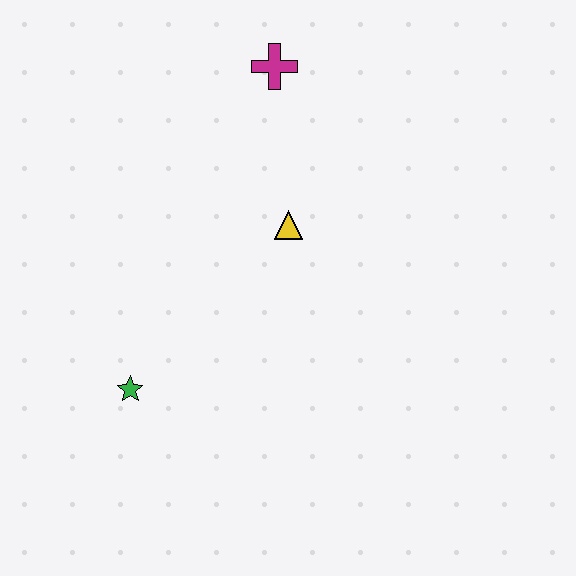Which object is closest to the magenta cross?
The yellow triangle is closest to the magenta cross.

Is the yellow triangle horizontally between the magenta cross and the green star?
No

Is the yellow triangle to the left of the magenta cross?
No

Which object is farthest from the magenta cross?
The green star is farthest from the magenta cross.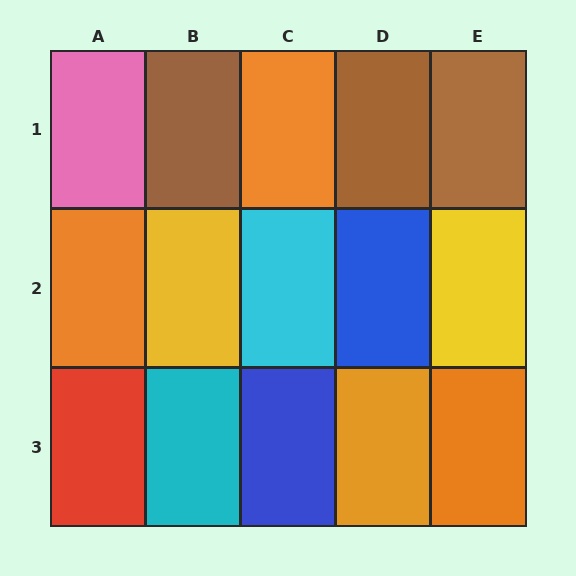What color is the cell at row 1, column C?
Orange.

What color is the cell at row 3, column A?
Red.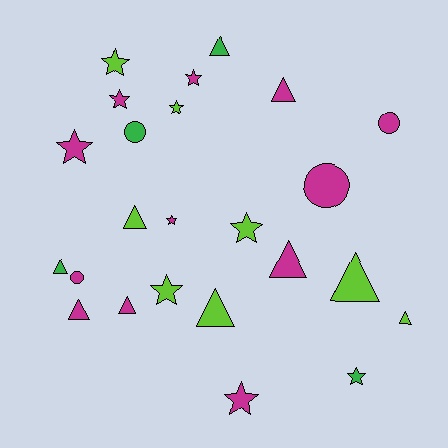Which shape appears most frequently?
Star, with 10 objects.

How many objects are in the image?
There are 24 objects.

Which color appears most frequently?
Magenta, with 12 objects.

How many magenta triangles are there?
There are 4 magenta triangles.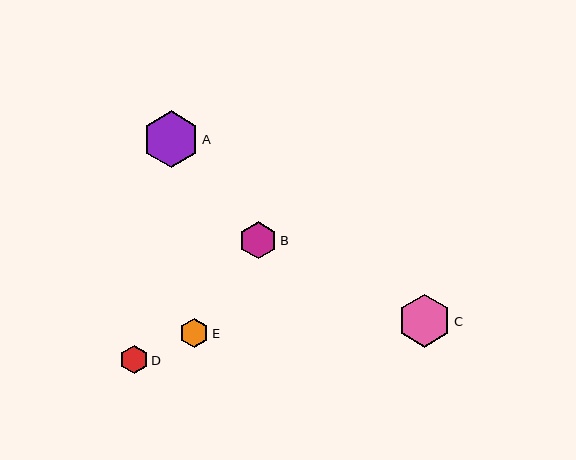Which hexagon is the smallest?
Hexagon D is the smallest with a size of approximately 28 pixels.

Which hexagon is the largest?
Hexagon A is the largest with a size of approximately 56 pixels.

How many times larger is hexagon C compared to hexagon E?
Hexagon C is approximately 1.8 times the size of hexagon E.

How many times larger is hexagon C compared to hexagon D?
Hexagon C is approximately 1.9 times the size of hexagon D.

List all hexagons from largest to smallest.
From largest to smallest: A, C, B, E, D.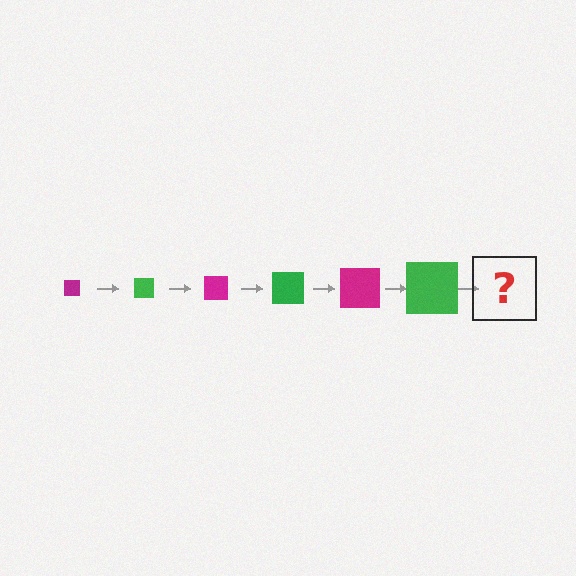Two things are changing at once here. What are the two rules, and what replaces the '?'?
The two rules are that the square grows larger each step and the color cycles through magenta and green. The '?' should be a magenta square, larger than the previous one.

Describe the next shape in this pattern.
It should be a magenta square, larger than the previous one.